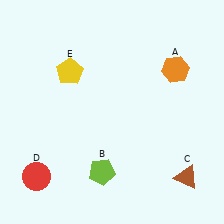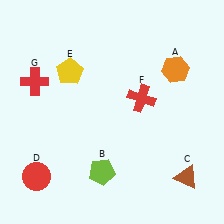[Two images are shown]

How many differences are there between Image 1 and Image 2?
There are 2 differences between the two images.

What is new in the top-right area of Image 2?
A red cross (F) was added in the top-right area of Image 2.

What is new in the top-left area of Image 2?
A red cross (G) was added in the top-left area of Image 2.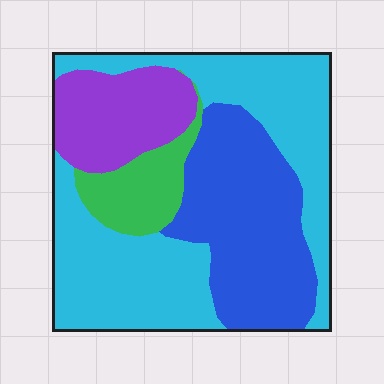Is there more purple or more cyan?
Cyan.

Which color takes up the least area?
Green, at roughly 10%.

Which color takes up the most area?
Cyan, at roughly 45%.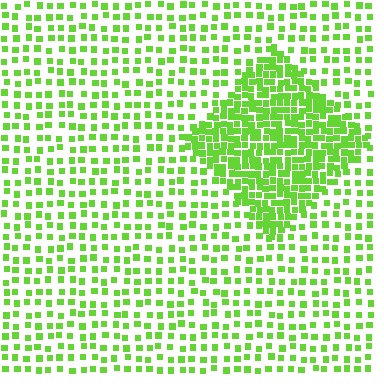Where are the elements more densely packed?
The elements are more densely packed inside the diamond boundary.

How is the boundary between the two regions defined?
The boundary is defined by a change in element density (approximately 2.4x ratio). All elements are the same color, size, and shape.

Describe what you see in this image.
The image contains small lime elements arranged at two different densities. A diamond-shaped region is visible where the elements are more densely packed than the surrounding area.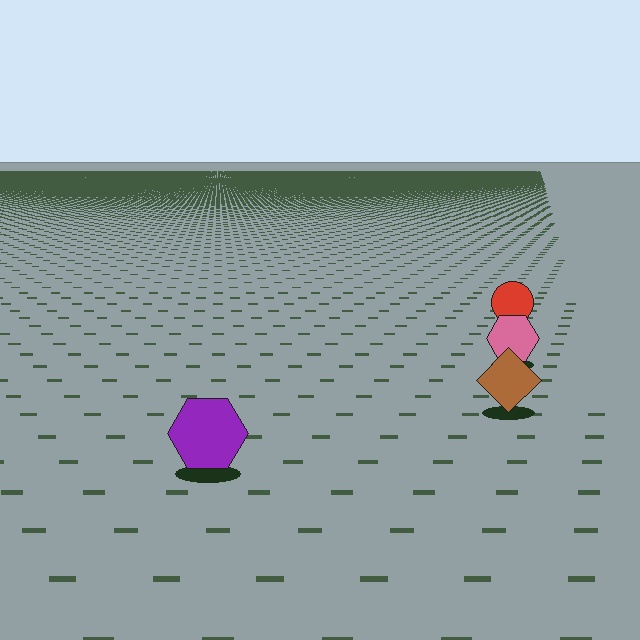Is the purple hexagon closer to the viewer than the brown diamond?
Yes. The purple hexagon is closer — you can tell from the texture gradient: the ground texture is coarser near it.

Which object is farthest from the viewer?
The red circle is farthest from the viewer. It appears smaller and the ground texture around it is denser.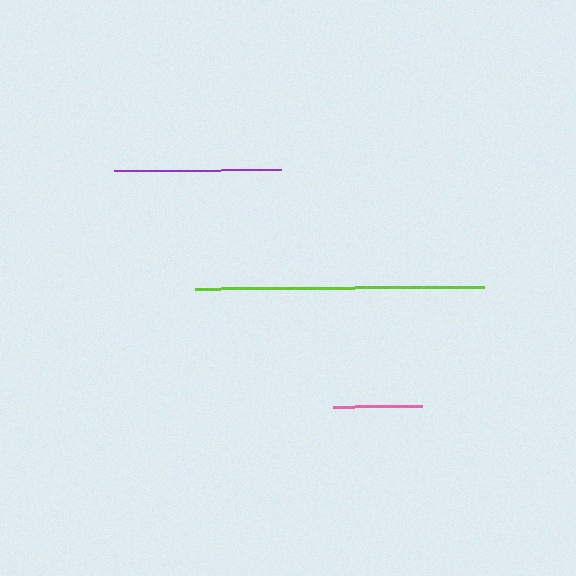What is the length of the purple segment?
The purple segment is approximately 167 pixels long.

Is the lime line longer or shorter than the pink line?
The lime line is longer than the pink line.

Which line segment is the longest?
The lime line is the longest at approximately 289 pixels.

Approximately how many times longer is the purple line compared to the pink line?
The purple line is approximately 1.9 times the length of the pink line.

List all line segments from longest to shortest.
From longest to shortest: lime, purple, pink.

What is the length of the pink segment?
The pink segment is approximately 88 pixels long.